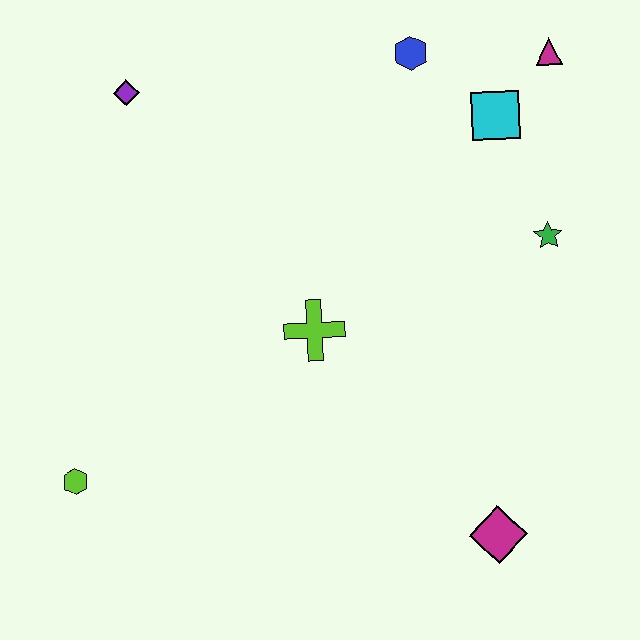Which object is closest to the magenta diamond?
The lime cross is closest to the magenta diamond.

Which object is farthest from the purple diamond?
The magenta diamond is farthest from the purple diamond.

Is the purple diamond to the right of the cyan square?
No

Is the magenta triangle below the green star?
No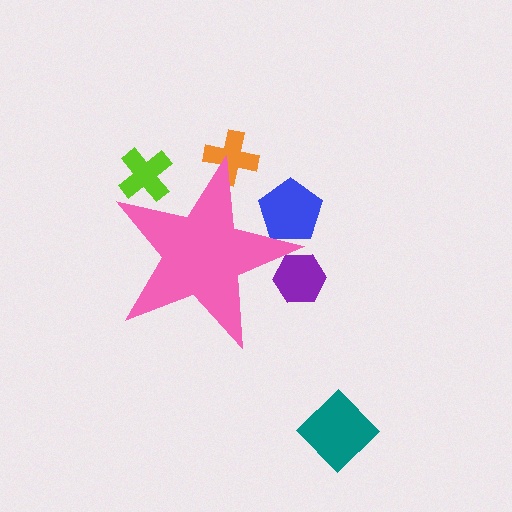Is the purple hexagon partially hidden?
Yes, the purple hexagon is partially hidden behind the pink star.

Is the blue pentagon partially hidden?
Yes, the blue pentagon is partially hidden behind the pink star.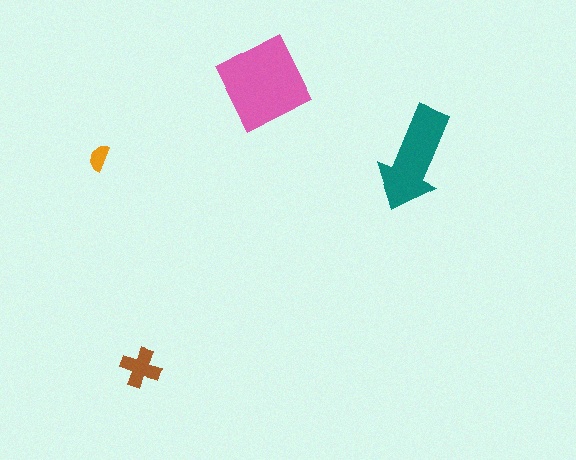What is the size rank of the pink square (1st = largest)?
1st.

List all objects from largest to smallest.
The pink square, the teal arrow, the brown cross, the orange semicircle.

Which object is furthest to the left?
The orange semicircle is leftmost.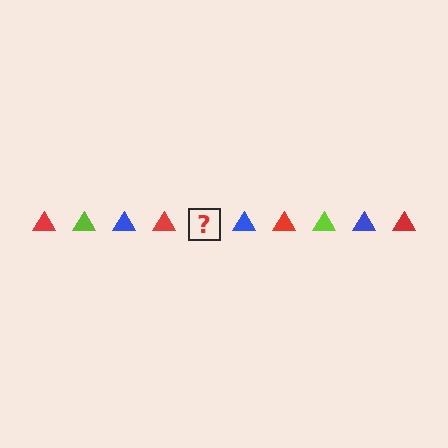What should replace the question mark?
The question mark should be replaced with a lime triangle.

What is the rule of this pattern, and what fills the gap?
The rule is that the pattern cycles through red, lime, blue triangles. The gap should be filled with a lime triangle.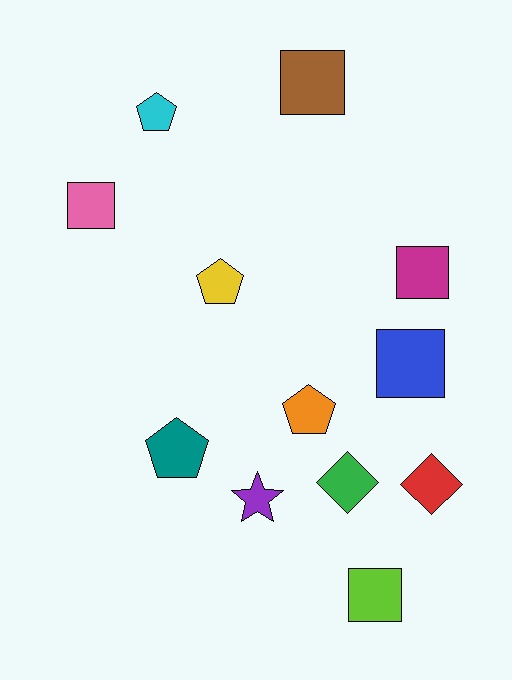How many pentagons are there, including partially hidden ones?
There are 4 pentagons.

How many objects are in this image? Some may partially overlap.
There are 12 objects.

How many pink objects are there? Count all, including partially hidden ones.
There is 1 pink object.